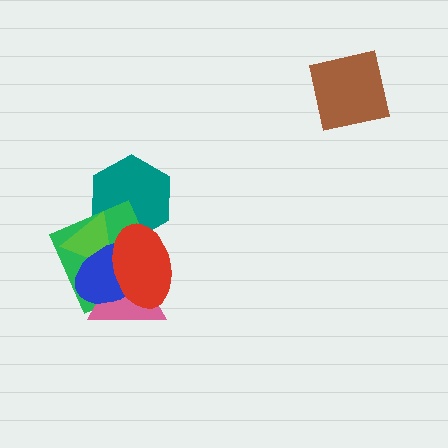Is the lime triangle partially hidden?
Yes, it is partially covered by another shape.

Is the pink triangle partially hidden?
Yes, it is partially covered by another shape.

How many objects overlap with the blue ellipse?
5 objects overlap with the blue ellipse.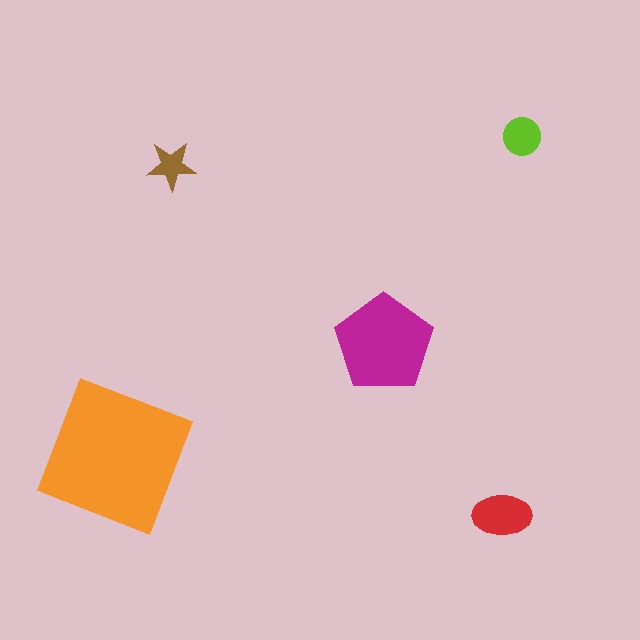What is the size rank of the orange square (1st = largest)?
1st.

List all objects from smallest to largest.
The brown star, the lime circle, the red ellipse, the magenta pentagon, the orange square.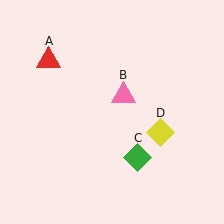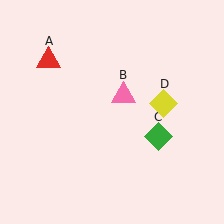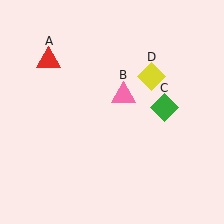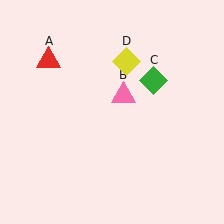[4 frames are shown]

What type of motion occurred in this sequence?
The green diamond (object C), yellow diamond (object D) rotated counterclockwise around the center of the scene.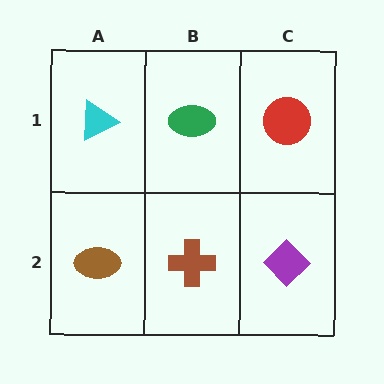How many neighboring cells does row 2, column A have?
2.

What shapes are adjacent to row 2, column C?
A red circle (row 1, column C), a brown cross (row 2, column B).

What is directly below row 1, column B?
A brown cross.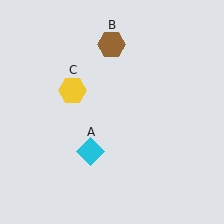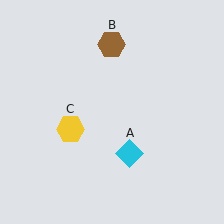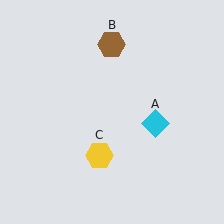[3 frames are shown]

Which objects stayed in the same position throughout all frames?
Brown hexagon (object B) remained stationary.